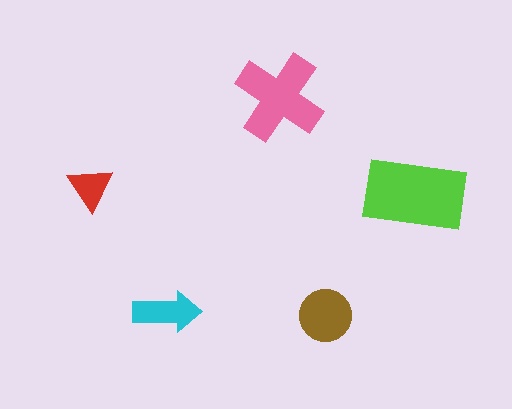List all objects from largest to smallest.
The lime rectangle, the pink cross, the brown circle, the cyan arrow, the red triangle.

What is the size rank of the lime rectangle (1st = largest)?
1st.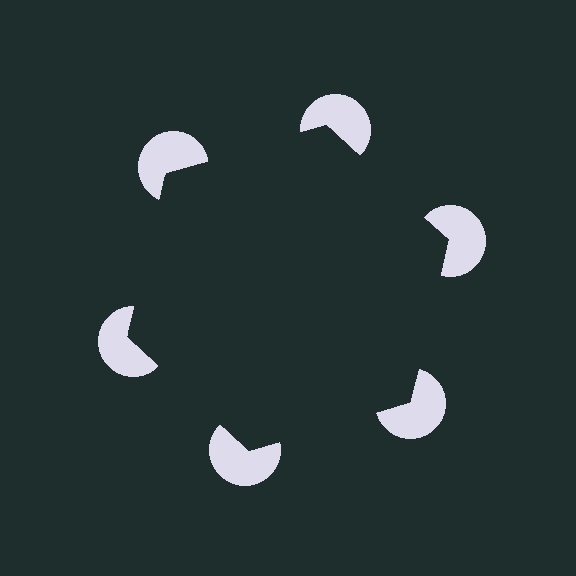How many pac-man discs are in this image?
There are 6 — one at each vertex of the illusory hexagon.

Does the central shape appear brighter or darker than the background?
It typically appears slightly darker than the background, even though no actual brightness change is drawn.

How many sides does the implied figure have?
6 sides.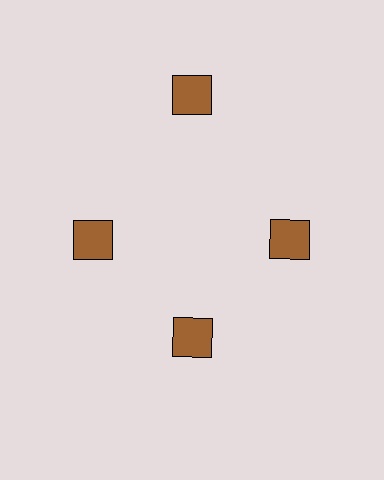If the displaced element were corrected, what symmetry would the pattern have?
It would have 4-fold rotational symmetry — the pattern would map onto itself every 90 degrees.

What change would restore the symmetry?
The symmetry would be restored by moving it inward, back onto the ring so that all 4 squares sit at equal angles and equal distance from the center.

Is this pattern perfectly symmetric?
No. The 4 brown squares are arranged in a ring, but one element near the 12 o'clock position is pushed outward from the center, breaking the 4-fold rotational symmetry.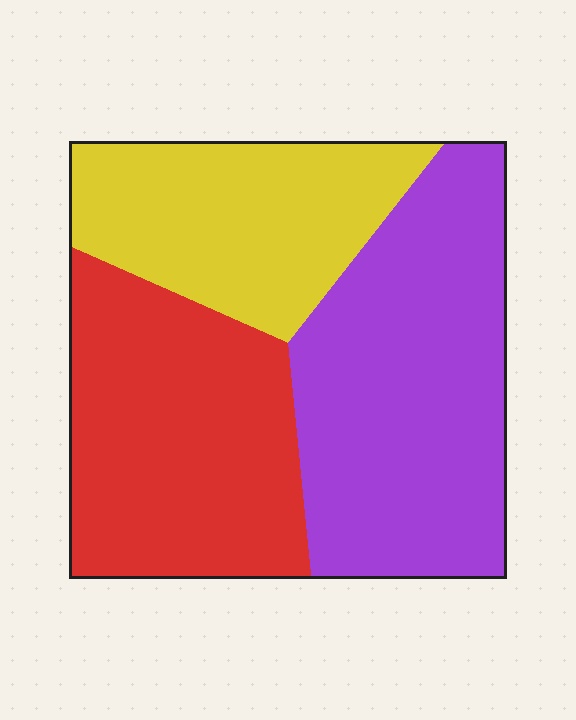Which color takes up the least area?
Yellow, at roughly 25%.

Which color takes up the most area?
Purple, at roughly 40%.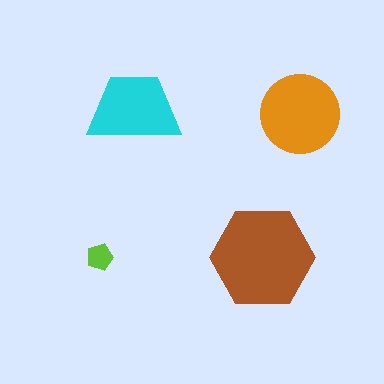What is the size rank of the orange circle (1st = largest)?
2nd.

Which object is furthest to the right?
The orange circle is rightmost.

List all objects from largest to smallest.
The brown hexagon, the orange circle, the cyan trapezoid, the lime pentagon.